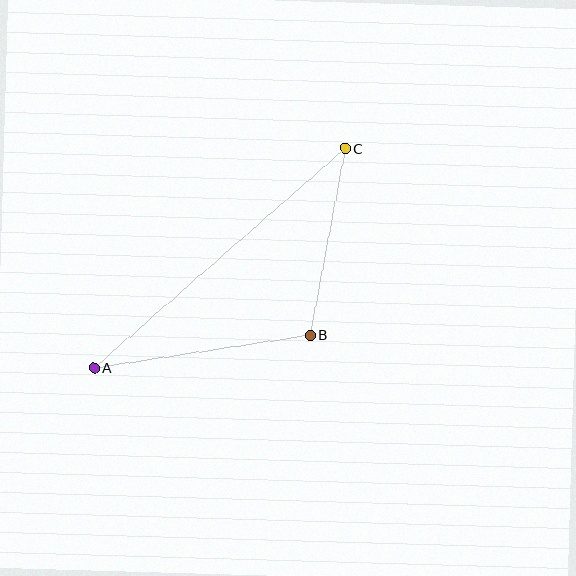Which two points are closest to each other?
Points B and C are closest to each other.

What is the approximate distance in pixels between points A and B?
The distance between A and B is approximately 218 pixels.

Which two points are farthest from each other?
Points A and C are farthest from each other.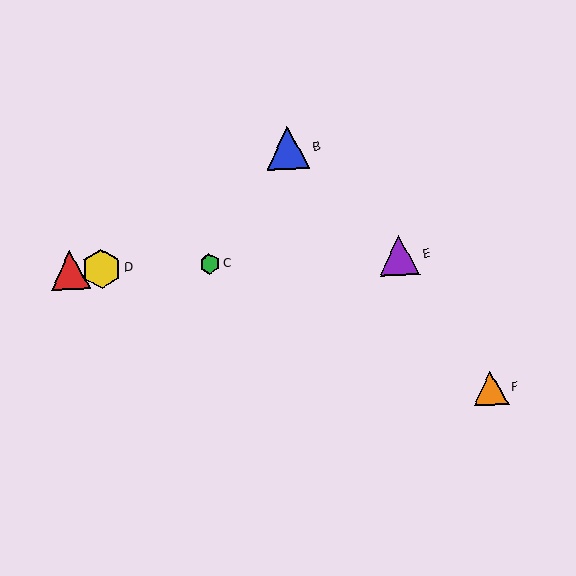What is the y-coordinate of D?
Object D is at y≈269.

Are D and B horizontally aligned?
No, D is at y≈269 and B is at y≈148.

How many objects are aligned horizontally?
4 objects (A, C, D, E) are aligned horizontally.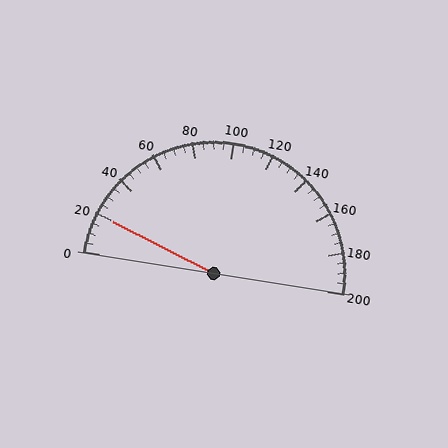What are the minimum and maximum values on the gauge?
The gauge ranges from 0 to 200.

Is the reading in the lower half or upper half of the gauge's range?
The reading is in the lower half of the range (0 to 200).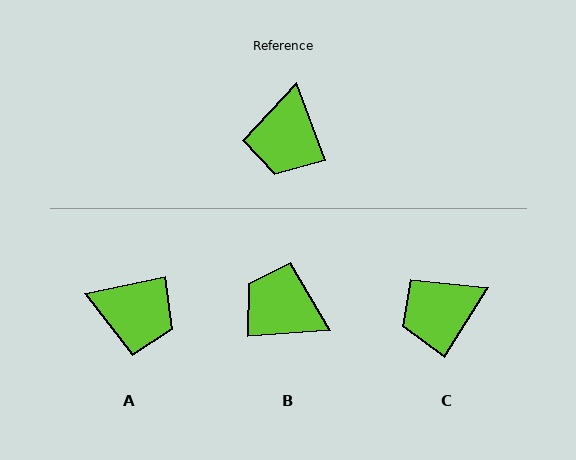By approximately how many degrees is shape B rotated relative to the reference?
Approximately 107 degrees clockwise.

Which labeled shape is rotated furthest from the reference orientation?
B, about 107 degrees away.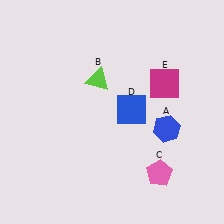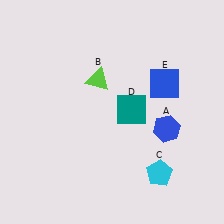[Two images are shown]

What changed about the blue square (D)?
In Image 1, D is blue. In Image 2, it changed to teal.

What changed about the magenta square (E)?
In Image 1, E is magenta. In Image 2, it changed to blue.